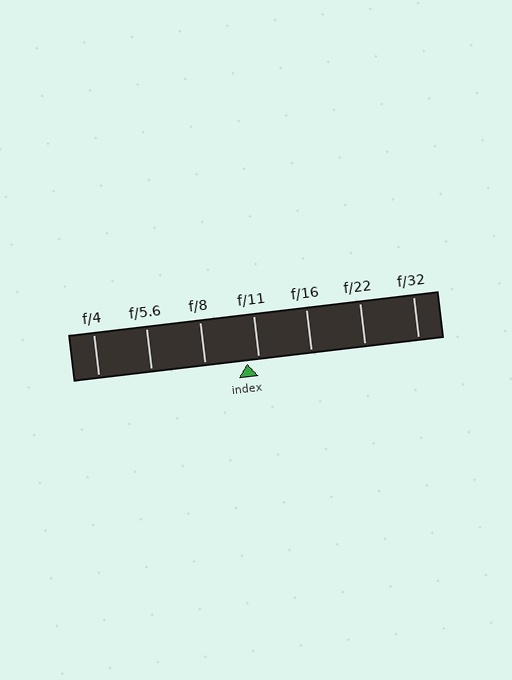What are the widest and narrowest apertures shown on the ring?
The widest aperture shown is f/4 and the narrowest is f/32.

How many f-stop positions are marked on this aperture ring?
There are 7 f-stop positions marked.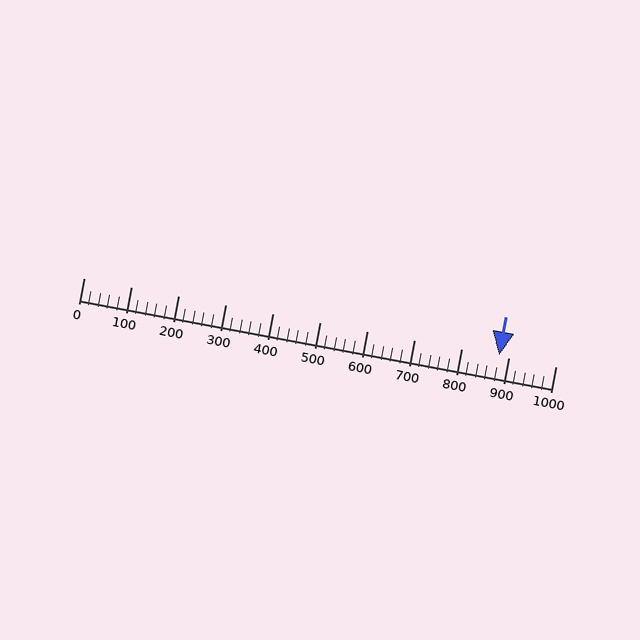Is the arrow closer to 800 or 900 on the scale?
The arrow is closer to 900.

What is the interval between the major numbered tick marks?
The major tick marks are spaced 100 units apart.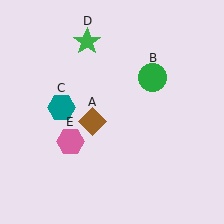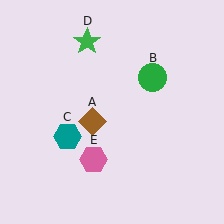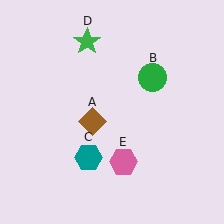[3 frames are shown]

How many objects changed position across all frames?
2 objects changed position: teal hexagon (object C), pink hexagon (object E).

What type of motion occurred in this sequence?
The teal hexagon (object C), pink hexagon (object E) rotated counterclockwise around the center of the scene.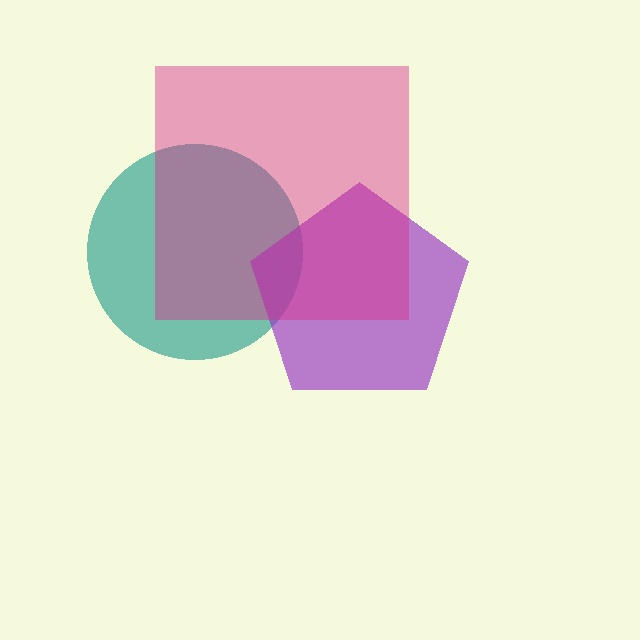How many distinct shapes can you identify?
There are 3 distinct shapes: a teal circle, a purple pentagon, a magenta square.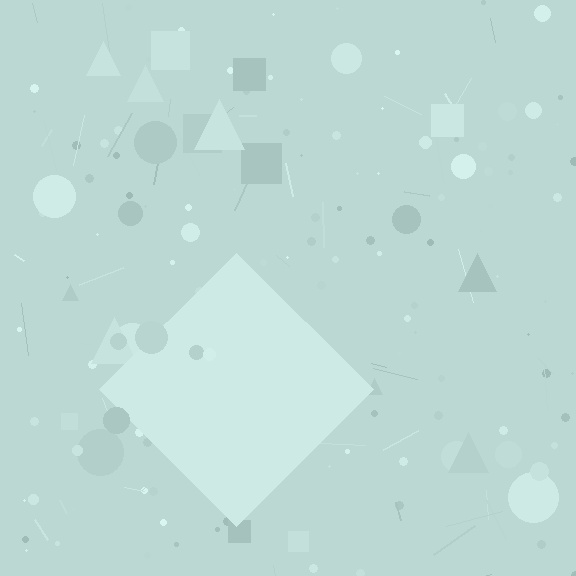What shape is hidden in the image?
A diamond is hidden in the image.